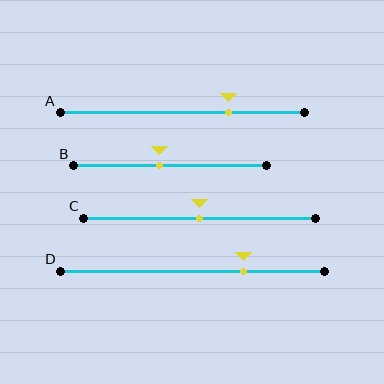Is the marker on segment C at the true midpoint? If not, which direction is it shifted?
Yes, the marker on segment C is at the true midpoint.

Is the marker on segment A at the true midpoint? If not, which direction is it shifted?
No, the marker on segment A is shifted to the right by about 19% of the segment length.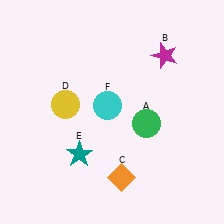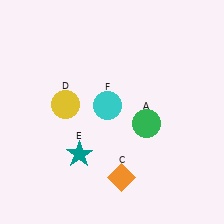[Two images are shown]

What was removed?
The magenta star (B) was removed in Image 2.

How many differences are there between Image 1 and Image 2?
There is 1 difference between the two images.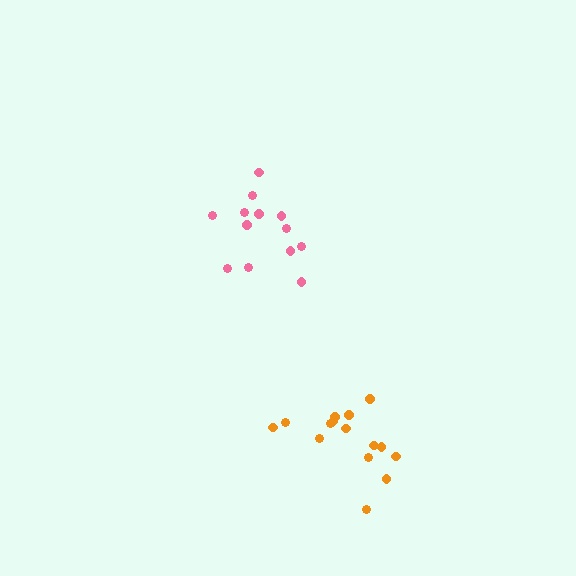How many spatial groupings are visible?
There are 2 spatial groupings.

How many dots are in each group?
Group 1: 15 dots, Group 2: 13 dots (28 total).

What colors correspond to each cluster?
The clusters are colored: orange, pink.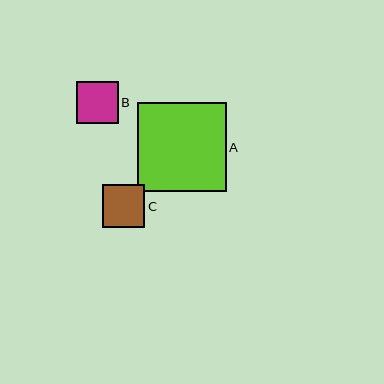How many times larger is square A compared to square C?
Square A is approximately 2.1 times the size of square C.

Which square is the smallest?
Square B is the smallest with a size of approximately 42 pixels.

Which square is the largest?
Square A is the largest with a size of approximately 89 pixels.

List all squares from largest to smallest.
From largest to smallest: A, C, B.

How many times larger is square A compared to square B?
Square A is approximately 2.1 times the size of square B.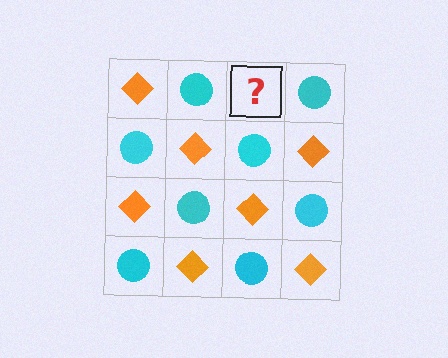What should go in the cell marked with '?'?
The missing cell should contain an orange diamond.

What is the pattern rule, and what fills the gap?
The rule is that it alternates orange diamond and cyan circle in a checkerboard pattern. The gap should be filled with an orange diamond.